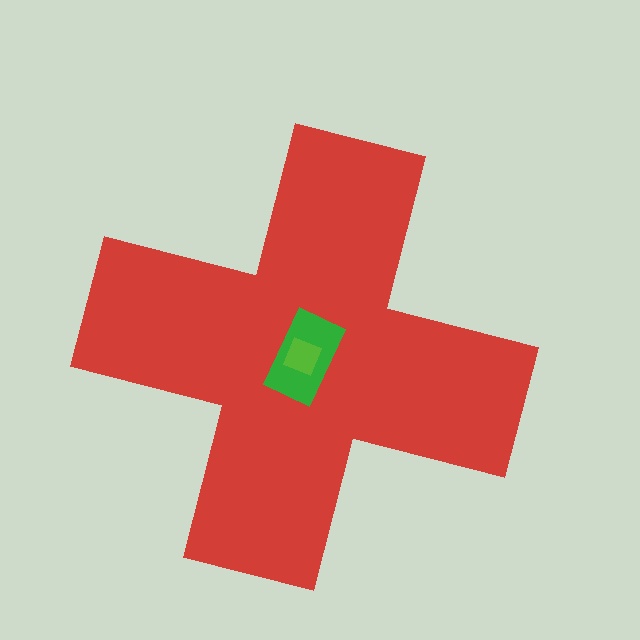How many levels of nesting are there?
3.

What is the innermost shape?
The lime square.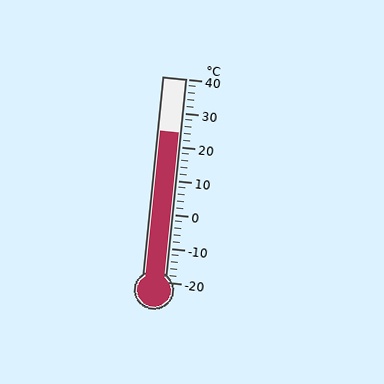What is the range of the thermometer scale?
The thermometer scale ranges from -20°C to 40°C.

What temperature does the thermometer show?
The thermometer shows approximately 24°C.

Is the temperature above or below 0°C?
The temperature is above 0°C.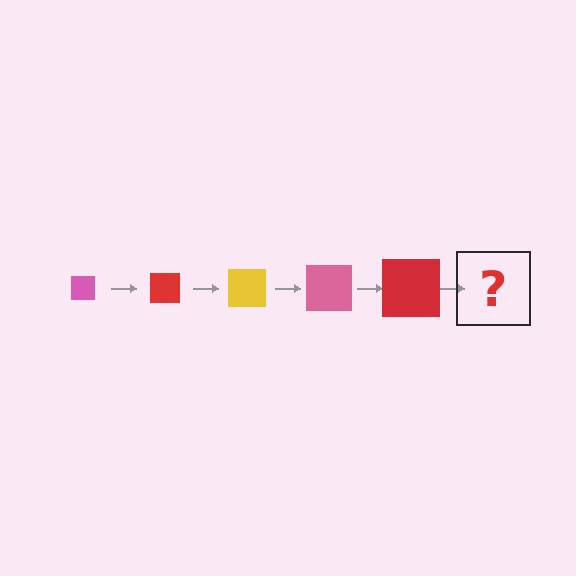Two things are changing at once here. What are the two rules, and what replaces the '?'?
The two rules are that the square grows larger each step and the color cycles through pink, red, and yellow. The '?' should be a yellow square, larger than the previous one.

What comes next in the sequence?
The next element should be a yellow square, larger than the previous one.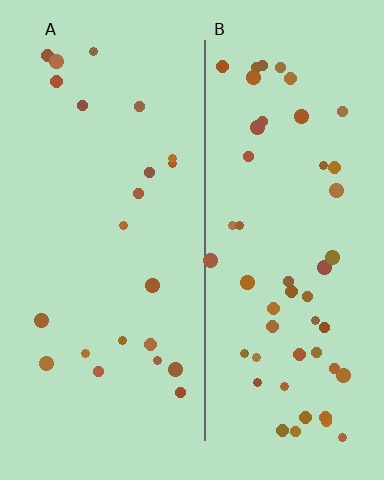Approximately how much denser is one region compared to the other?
Approximately 2.3× — region B over region A.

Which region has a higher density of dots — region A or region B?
B (the right).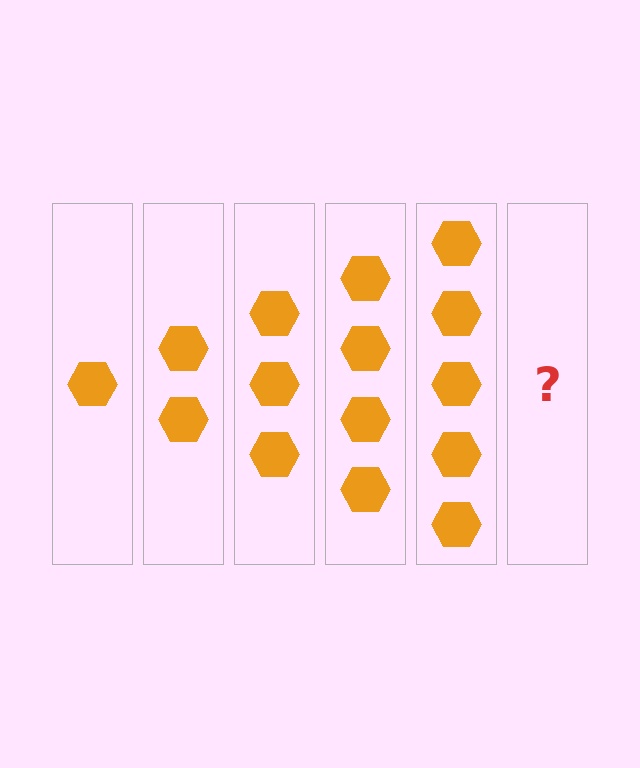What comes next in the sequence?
The next element should be 6 hexagons.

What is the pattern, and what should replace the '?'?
The pattern is that each step adds one more hexagon. The '?' should be 6 hexagons.